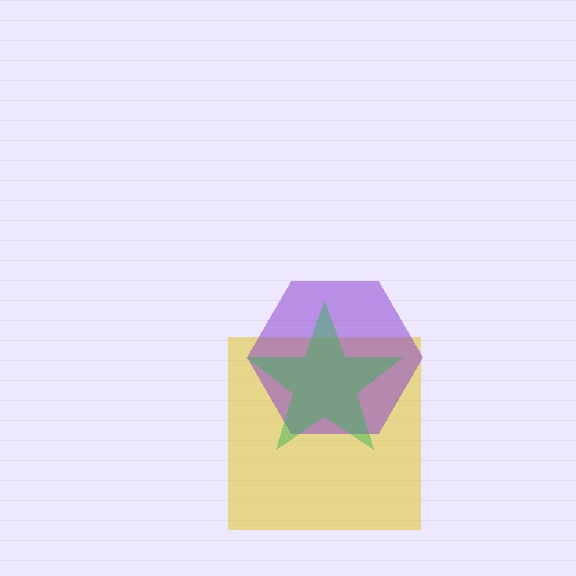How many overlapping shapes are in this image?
There are 3 overlapping shapes in the image.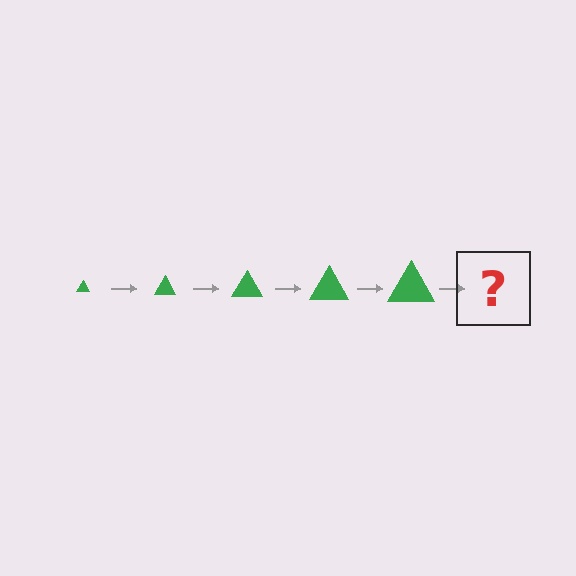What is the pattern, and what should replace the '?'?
The pattern is that the triangle gets progressively larger each step. The '?' should be a green triangle, larger than the previous one.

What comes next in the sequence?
The next element should be a green triangle, larger than the previous one.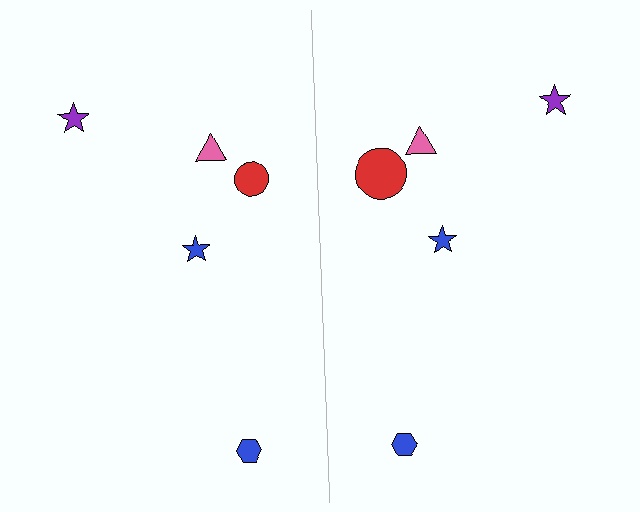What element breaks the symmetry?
The red circle on the right side has a different size than its mirror counterpart.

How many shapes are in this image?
There are 10 shapes in this image.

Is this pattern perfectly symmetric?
No, the pattern is not perfectly symmetric. The red circle on the right side has a different size than its mirror counterpart.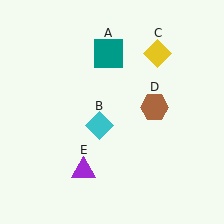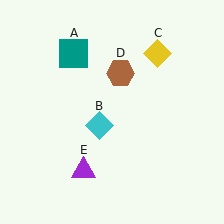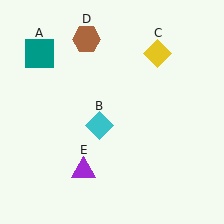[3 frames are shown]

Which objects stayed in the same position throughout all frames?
Cyan diamond (object B) and yellow diamond (object C) and purple triangle (object E) remained stationary.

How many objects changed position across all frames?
2 objects changed position: teal square (object A), brown hexagon (object D).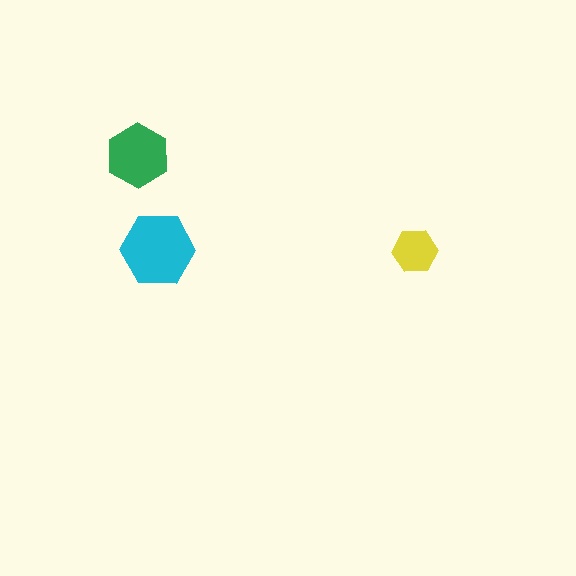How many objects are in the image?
There are 3 objects in the image.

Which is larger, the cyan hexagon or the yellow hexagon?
The cyan one.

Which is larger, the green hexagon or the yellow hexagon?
The green one.